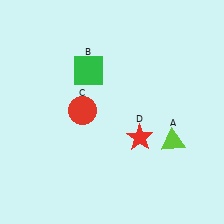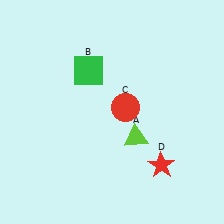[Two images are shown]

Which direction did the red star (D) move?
The red star (D) moved down.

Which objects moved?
The objects that moved are: the lime triangle (A), the red circle (C), the red star (D).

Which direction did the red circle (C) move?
The red circle (C) moved right.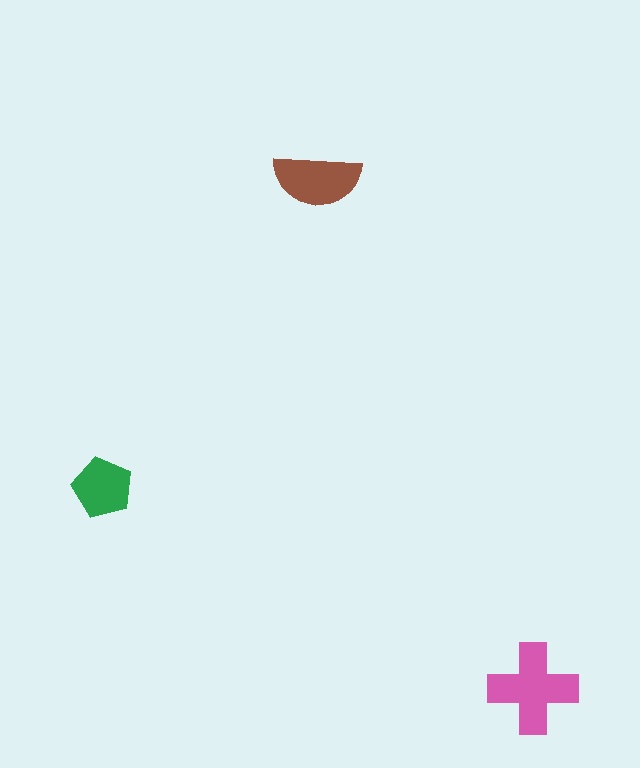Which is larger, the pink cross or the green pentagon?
The pink cross.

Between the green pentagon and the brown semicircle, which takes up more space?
The brown semicircle.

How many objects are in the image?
There are 3 objects in the image.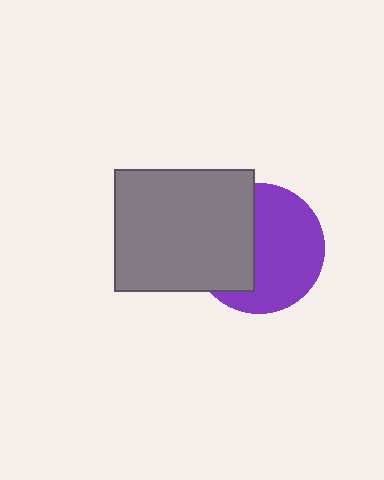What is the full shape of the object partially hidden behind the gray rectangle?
The partially hidden object is a purple circle.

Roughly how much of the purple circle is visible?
About half of it is visible (roughly 59%).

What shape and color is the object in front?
The object in front is a gray rectangle.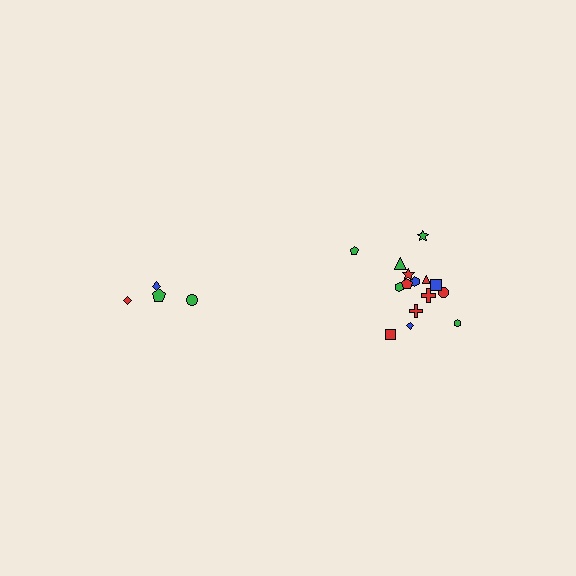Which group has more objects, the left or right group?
The right group.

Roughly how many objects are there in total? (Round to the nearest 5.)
Roughly 20 objects in total.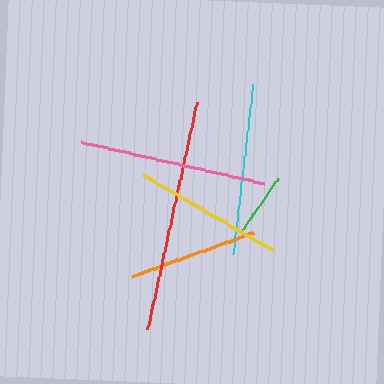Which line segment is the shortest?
The green line is the shortest at approximately 65 pixels.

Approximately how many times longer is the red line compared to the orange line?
The red line is approximately 1.8 times the length of the orange line.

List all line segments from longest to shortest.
From longest to shortest: red, pink, cyan, yellow, orange, green.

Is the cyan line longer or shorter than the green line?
The cyan line is longer than the green line.